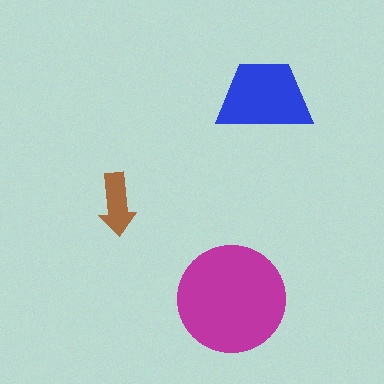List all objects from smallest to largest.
The brown arrow, the blue trapezoid, the magenta circle.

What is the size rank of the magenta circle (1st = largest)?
1st.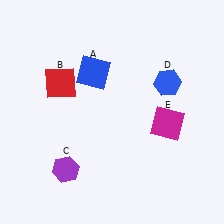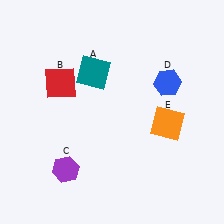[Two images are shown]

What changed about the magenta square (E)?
In Image 1, E is magenta. In Image 2, it changed to orange.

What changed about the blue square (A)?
In Image 1, A is blue. In Image 2, it changed to teal.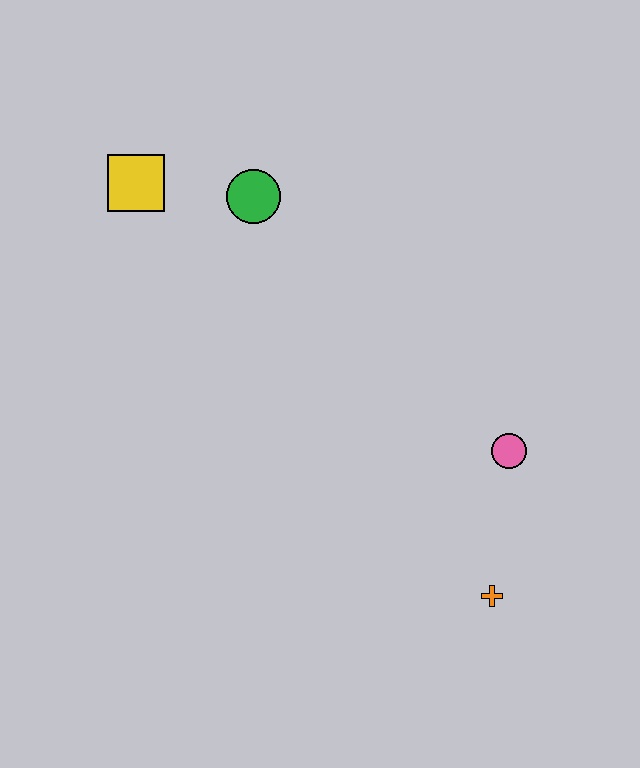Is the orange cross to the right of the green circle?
Yes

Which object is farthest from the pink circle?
The yellow square is farthest from the pink circle.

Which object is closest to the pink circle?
The orange cross is closest to the pink circle.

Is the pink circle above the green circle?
No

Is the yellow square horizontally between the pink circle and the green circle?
No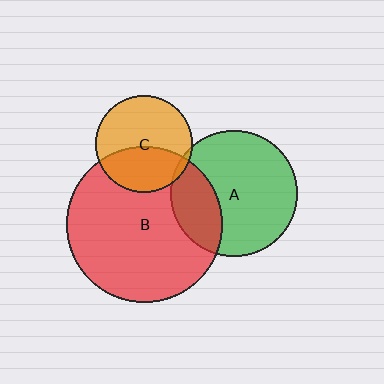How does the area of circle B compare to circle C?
Approximately 2.6 times.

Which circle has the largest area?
Circle B (red).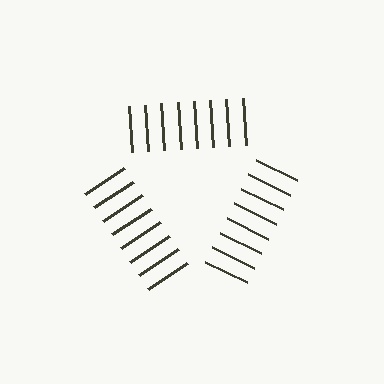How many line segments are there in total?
24 — 8 along each of the 3 edges.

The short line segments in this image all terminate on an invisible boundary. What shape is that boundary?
An illusory triangle — the line segments terminate on its edges but no continuous stroke is drawn.